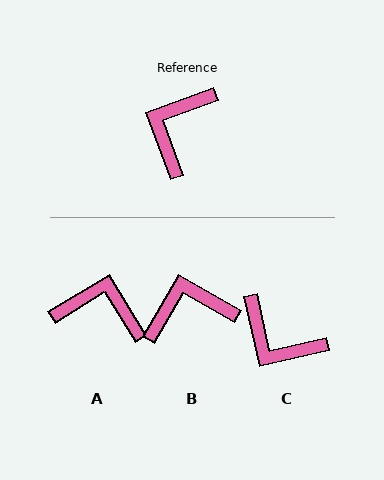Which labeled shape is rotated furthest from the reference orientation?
C, about 83 degrees away.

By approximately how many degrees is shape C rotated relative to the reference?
Approximately 83 degrees counter-clockwise.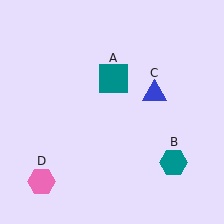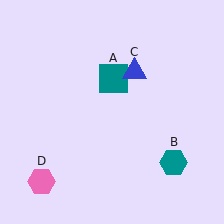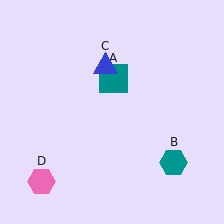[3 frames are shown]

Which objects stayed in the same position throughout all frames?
Teal square (object A) and teal hexagon (object B) and pink hexagon (object D) remained stationary.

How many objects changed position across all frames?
1 object changed position: blue triangle (object C).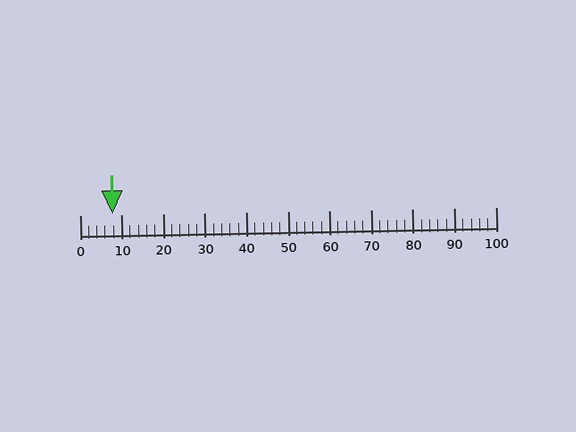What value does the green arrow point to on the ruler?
The green arrow points to approximately 8.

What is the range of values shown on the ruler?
The ruler shows values from 0 to 100.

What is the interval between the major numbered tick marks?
The major tick marks are spaced 10 units apart.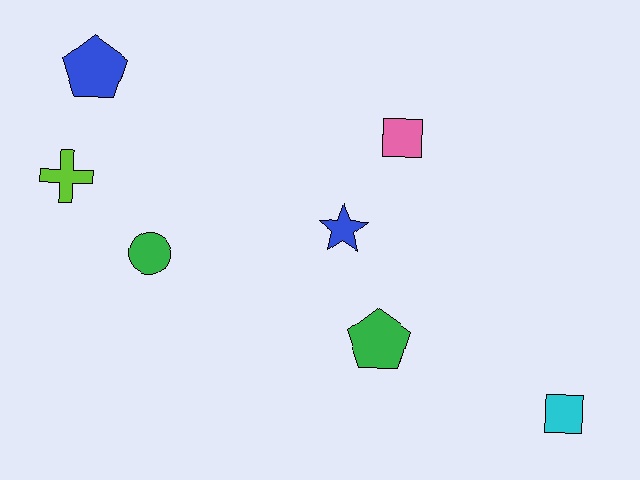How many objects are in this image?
There are 7 objects.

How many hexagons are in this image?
There are no hexagons.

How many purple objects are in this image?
There are no purple objects.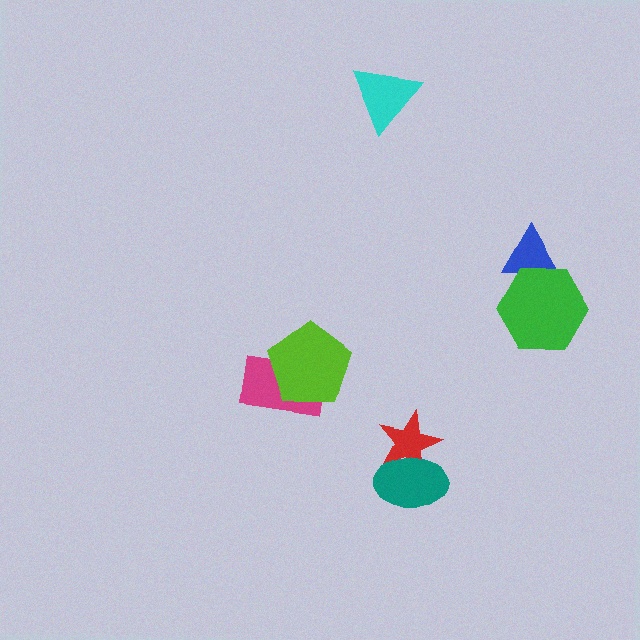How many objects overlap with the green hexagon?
1 object overlaps with the green hexagon.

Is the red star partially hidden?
Yes, it is partially covered by another shape.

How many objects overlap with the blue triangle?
1 object overlaps with the blue triangle.